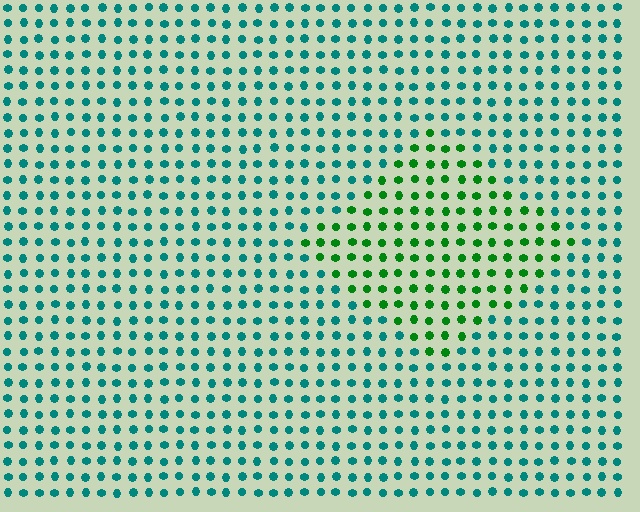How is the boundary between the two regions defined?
The boundary is defined purely by a slight shift in hue (about 49 degrees). Spacing, size, and orientation are identical on both sides.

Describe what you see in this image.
The image is filled with small teal elements in a uniform arrangement. A diamond-shaped region is visible where the elements are tinted to a slightly different hue, forming a subtle color boundary.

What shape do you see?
I see a diamond.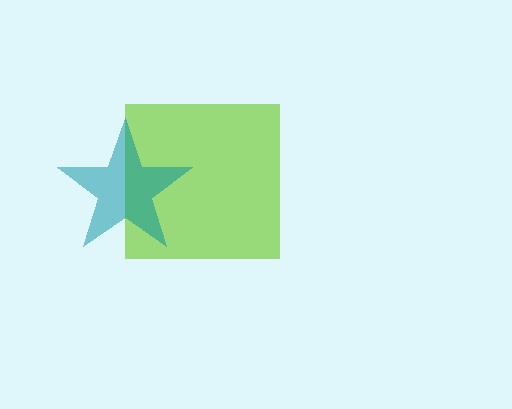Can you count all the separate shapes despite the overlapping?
Yes, there are 2 separate shapes.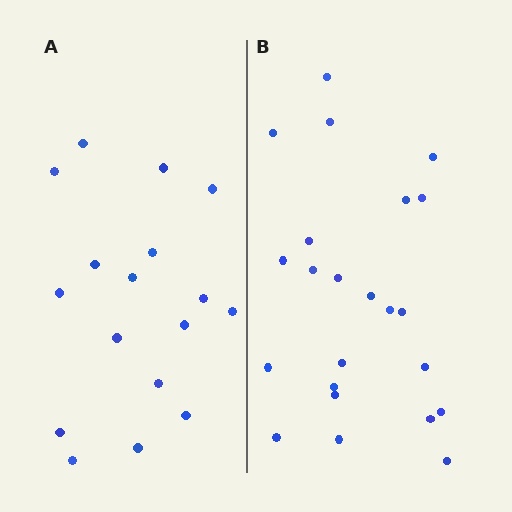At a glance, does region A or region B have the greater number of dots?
Region B (the right region) has more dots.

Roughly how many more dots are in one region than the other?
Region B has about 6 more dots than region A.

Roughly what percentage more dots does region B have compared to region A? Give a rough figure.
About 35% more.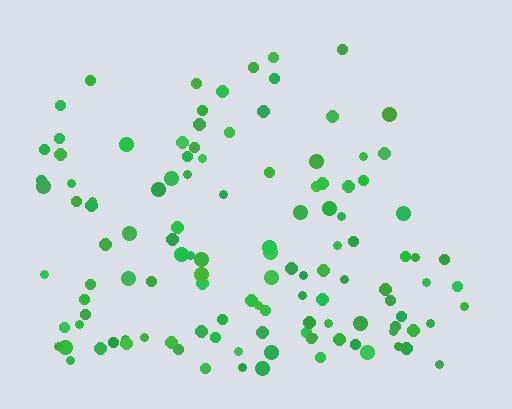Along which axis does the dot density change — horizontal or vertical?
Vertical.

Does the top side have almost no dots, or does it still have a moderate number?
Still a moderate number, just noticeably fewer than the bottom.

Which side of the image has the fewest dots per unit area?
The top.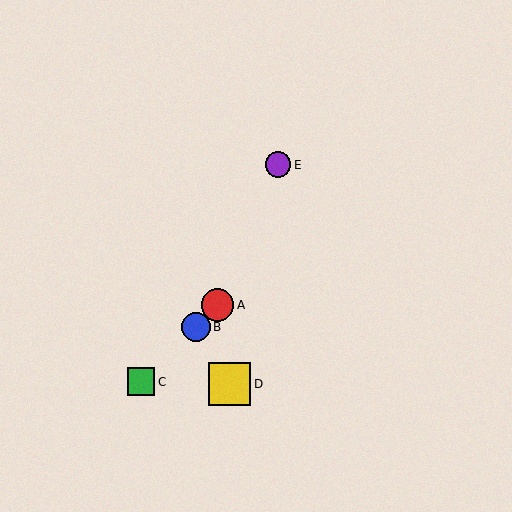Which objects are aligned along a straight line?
Objects A, B, C are aligned along a straight line.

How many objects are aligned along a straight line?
3 objects (A, B, C) are aligned along a straight line.